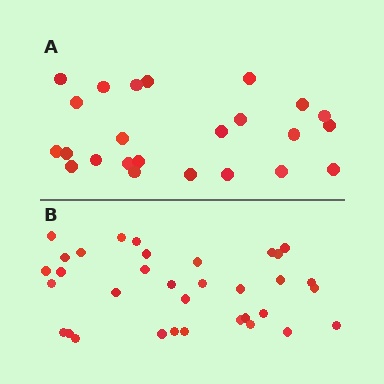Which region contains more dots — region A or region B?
Region B (the bottom region) has more dots.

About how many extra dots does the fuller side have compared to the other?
Region B has roughly 10 or so more dots than region A.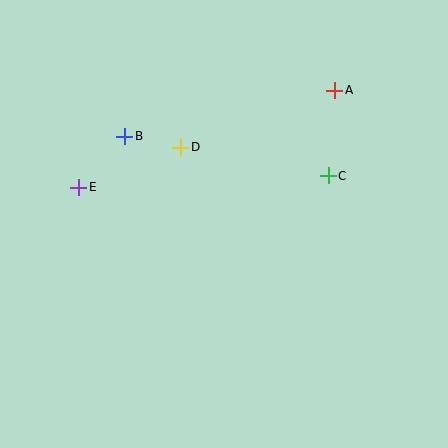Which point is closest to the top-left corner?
Point B is closest to the top-left corner.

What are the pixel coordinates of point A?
Point A is at (335, 90).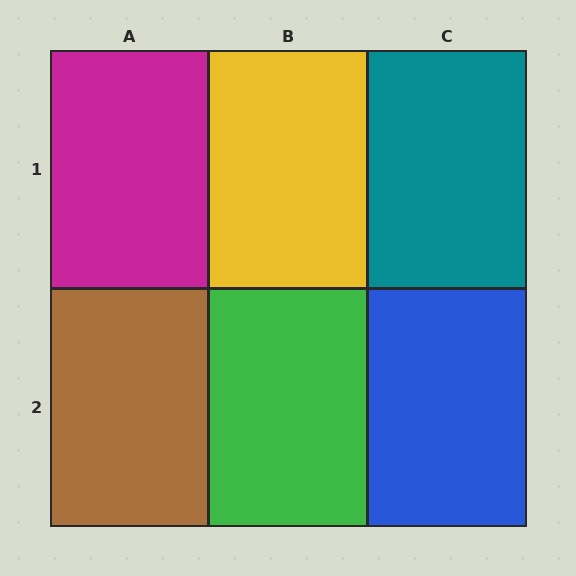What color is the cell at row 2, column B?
Green.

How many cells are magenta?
1 cell is magenta.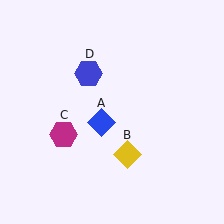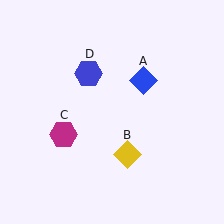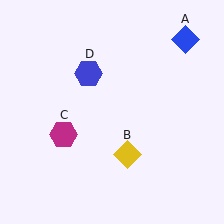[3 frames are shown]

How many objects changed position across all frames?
1 object changed position: blue diamond (object A).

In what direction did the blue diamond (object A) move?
The blue diamond (object A) moved up and to the right.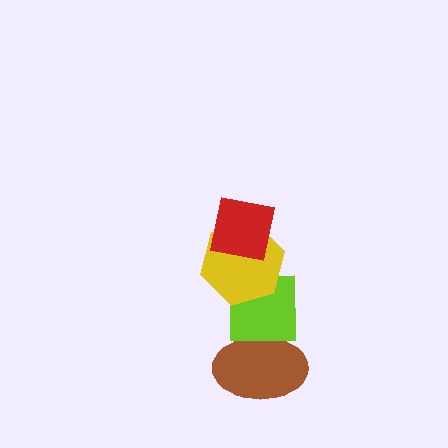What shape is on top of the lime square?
The yellow hexagon is on top of the lime square.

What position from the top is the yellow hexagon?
The yellow hexagon is 2nd from the top.